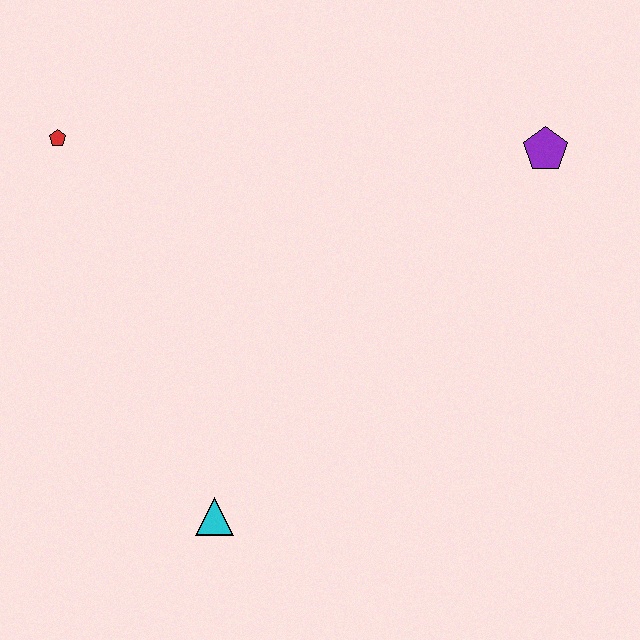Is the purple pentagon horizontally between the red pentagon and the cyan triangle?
No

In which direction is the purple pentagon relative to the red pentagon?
The purple pentagon is to the right of the red pentagon.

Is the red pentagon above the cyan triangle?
Yes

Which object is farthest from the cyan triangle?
The purple pentagon is farthest from the cyan triangle.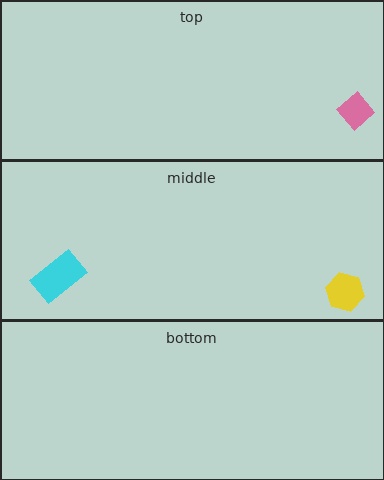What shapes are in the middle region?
The yellow hexagon, the cyan rectangle.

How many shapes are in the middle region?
2.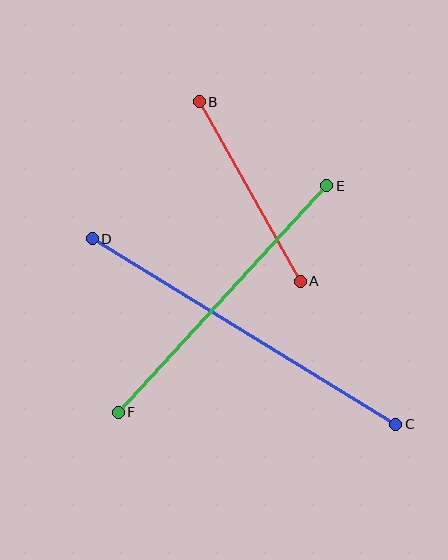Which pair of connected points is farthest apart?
Points C and D are farthest apart.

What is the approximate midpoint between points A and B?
The midpoint is at approximately (250, 191) pixels.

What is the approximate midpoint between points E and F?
The midpoint is at approximately (223, 299) pixels.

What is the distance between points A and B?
The distance is approximately 206 pixels.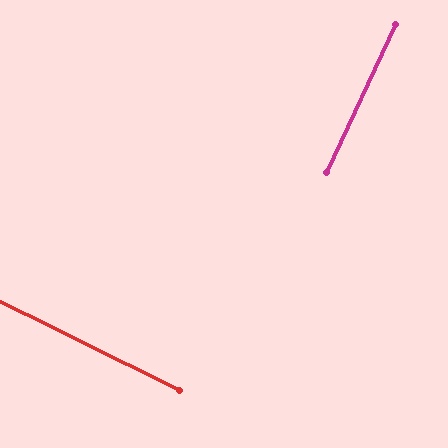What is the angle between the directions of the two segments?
Approximately 89 degrees.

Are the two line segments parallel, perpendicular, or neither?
Perpendicular — they meet at approximately 89°.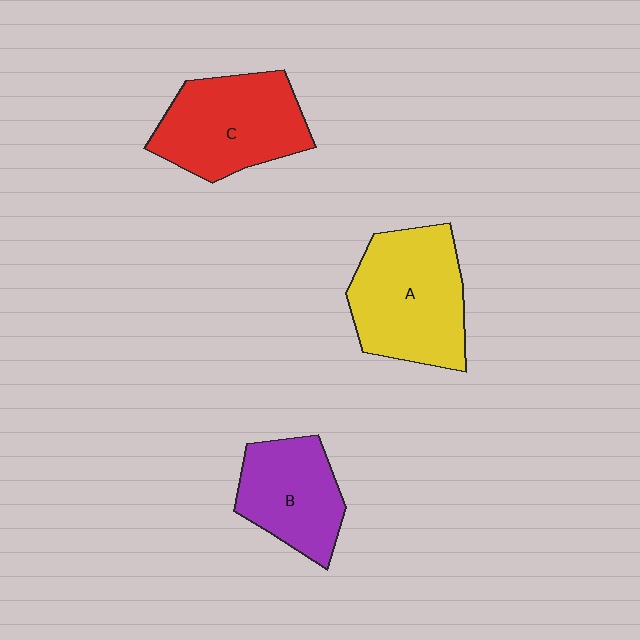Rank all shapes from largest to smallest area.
From largest to smallest: A (yellow), C (red), B (purple).